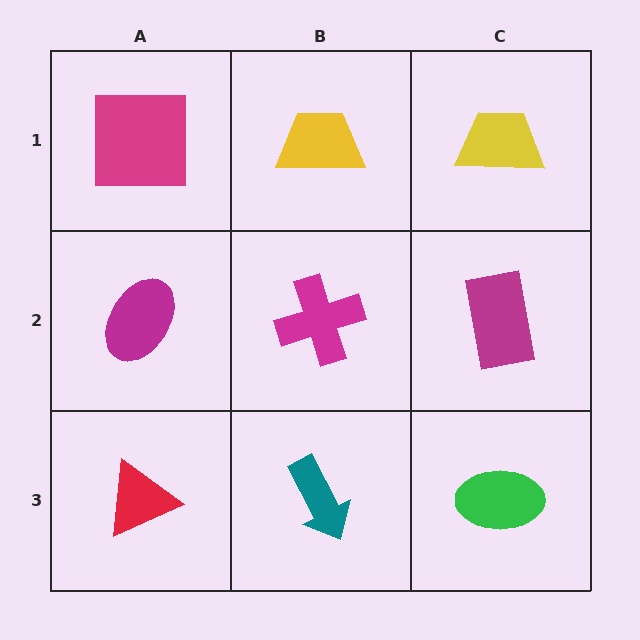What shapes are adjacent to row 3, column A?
A magenta ellipse (row 2, column A), a teal arrow (row 3, column B).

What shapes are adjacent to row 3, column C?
A magenta rectangle (row 2, column C), a teal arrow (row 3, column B).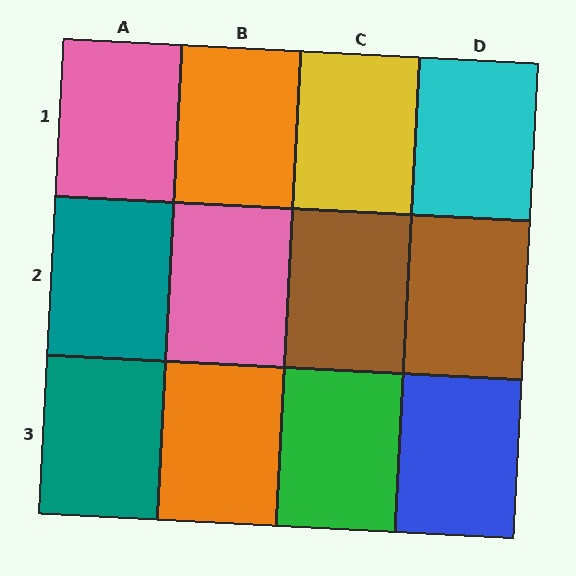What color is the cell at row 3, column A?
Teal.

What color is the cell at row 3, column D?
Blue.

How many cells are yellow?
1 cell is yellow.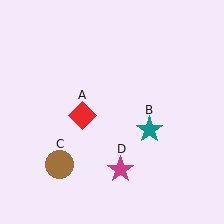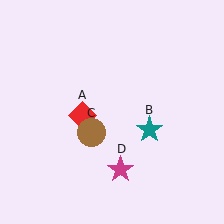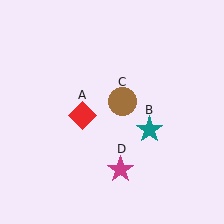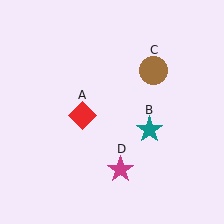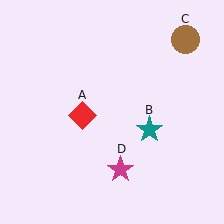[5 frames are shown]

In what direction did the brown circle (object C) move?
The brown circle (object C) moved up and to the right.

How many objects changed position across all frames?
1 object changed position: brown circle (object C).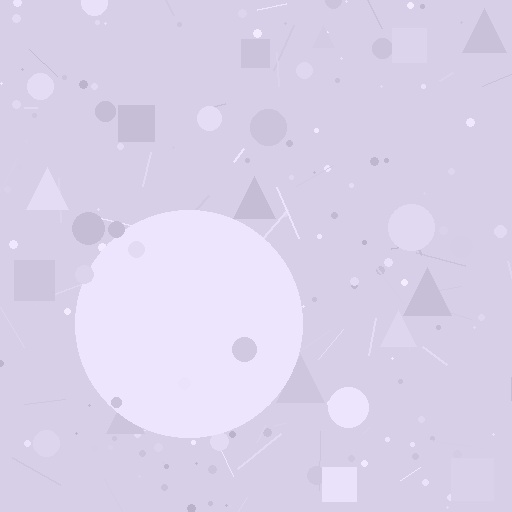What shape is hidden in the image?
A circle is hidden in the image.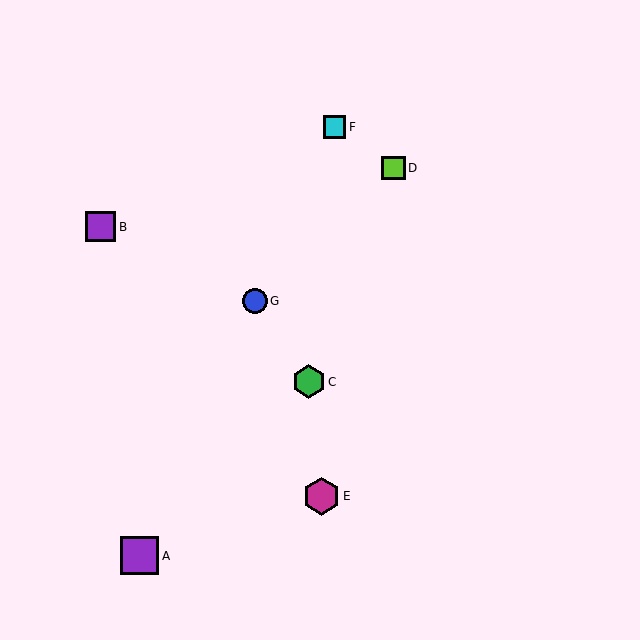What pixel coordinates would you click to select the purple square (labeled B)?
Click at (101, 227) to select the purple square B.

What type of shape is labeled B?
Shape B is a purple square.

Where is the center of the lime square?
The center of the lime square is at (393, 168).